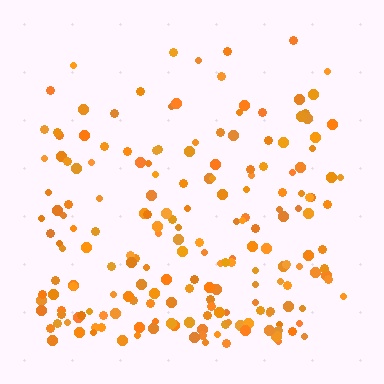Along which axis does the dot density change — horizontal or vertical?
Vertical.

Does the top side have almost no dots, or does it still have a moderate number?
Still a moderate number, just noticeably fewer than the bottom.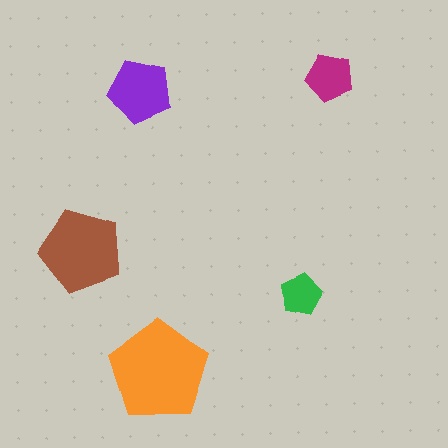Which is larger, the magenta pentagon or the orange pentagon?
The orange one.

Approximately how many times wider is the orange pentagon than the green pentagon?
About 2.5 times wider.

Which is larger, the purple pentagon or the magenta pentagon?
The purple one.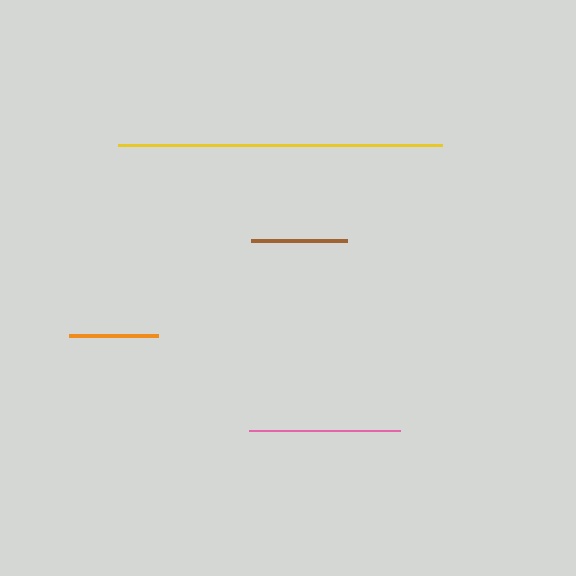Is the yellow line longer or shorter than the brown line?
The yellow line is longer than the brown line.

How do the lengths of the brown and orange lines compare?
The brown and orange lines are approximately the same length.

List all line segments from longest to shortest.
From longest to shortest: yellow, pink, brown, orange.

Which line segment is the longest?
The yellow line is the longest at approximately 324 pixels.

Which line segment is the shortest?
The orange line is the shortest at approximately 89 pixels.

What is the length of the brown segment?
The brown segment is approximately 96 pixels long.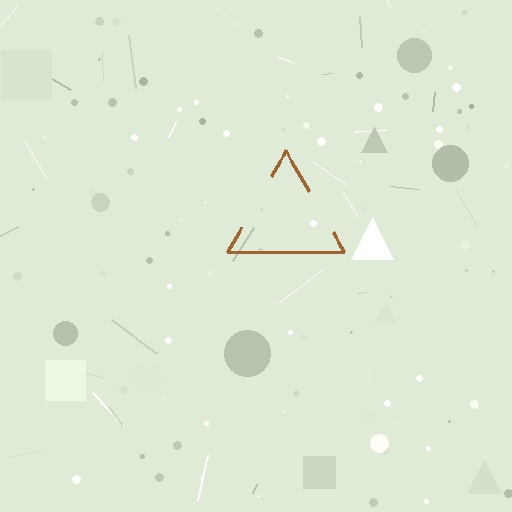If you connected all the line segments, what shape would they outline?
They would outline a triangle.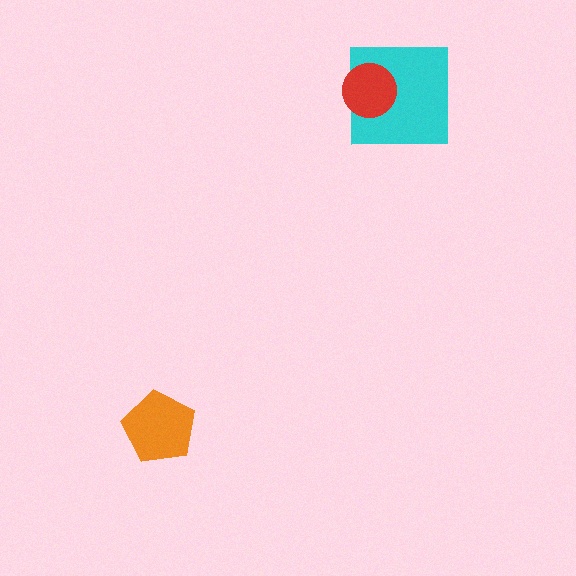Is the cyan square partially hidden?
Yes, it is partially covered by another shape.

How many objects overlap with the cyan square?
1 object overlaps with the cyan square.